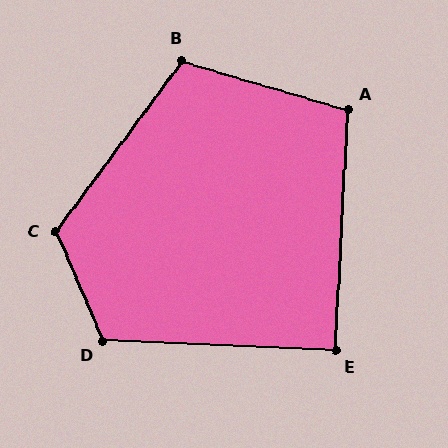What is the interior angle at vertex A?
Approximately 103 degrees (obtuse).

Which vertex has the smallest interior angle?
E, at approximately 91 degrees.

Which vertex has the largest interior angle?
C, at approximately 120 degrees.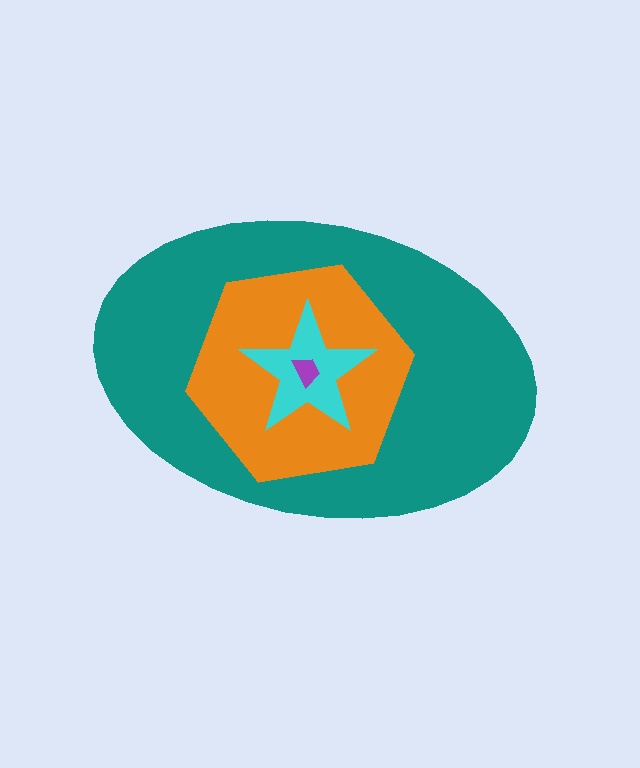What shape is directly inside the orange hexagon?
The cyan star.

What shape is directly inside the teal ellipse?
The orange hexagon.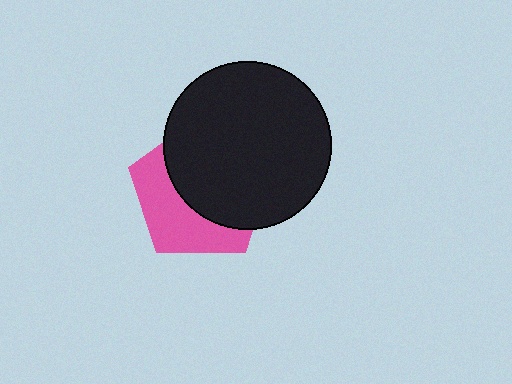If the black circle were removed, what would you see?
You would see the complete pink pentagon.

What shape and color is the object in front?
The object in front is a black circle.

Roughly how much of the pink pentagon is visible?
A small part of it is visible (roughly 42%).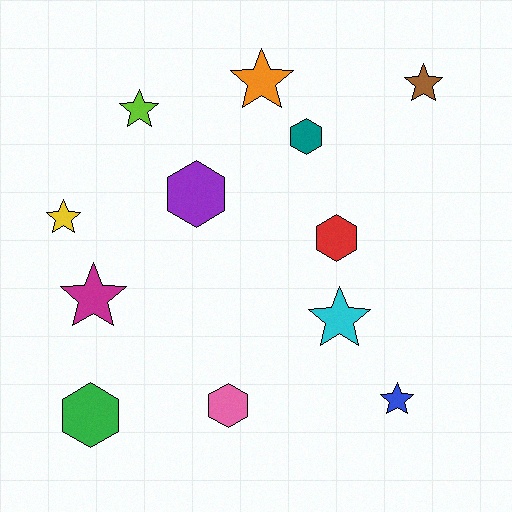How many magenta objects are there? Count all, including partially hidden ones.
There is 1 magenta object.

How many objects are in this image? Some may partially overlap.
There are 12 objects.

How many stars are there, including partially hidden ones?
There are 7 stars.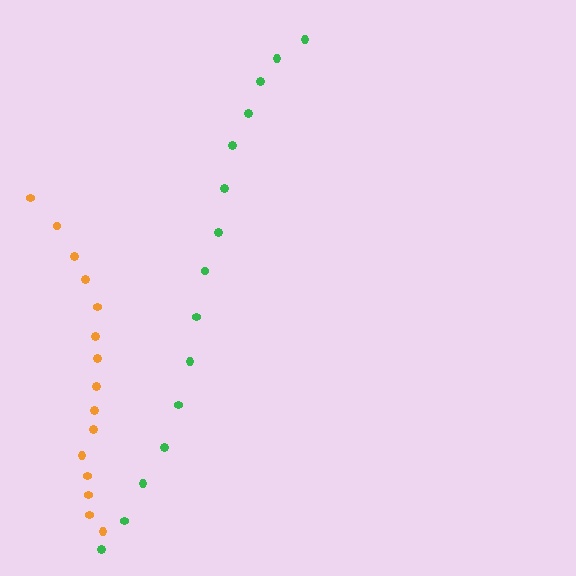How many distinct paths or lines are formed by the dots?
There are 2 distinct paths.